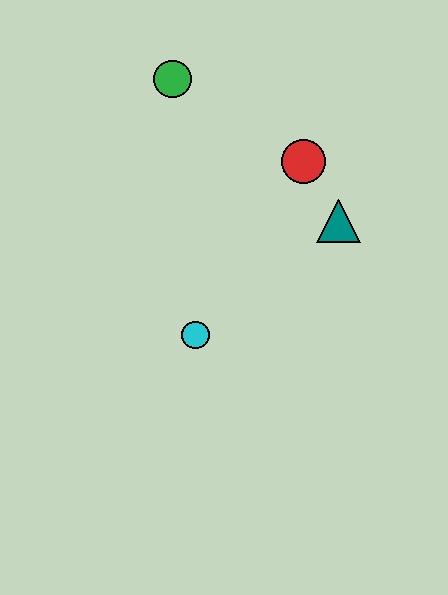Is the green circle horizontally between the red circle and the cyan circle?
No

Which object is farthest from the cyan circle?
The green circle is farthest from the cyan circle.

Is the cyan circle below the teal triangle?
Yes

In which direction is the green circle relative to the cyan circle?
The green circle is above the cyan circle.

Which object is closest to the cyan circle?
The teal triangle is closest to the cyan circle.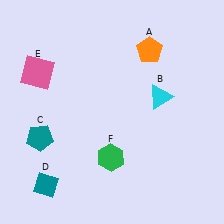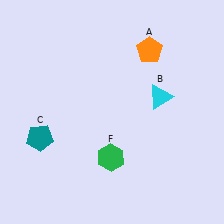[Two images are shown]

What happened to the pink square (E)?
The pink square (E) was removed in Image 2. It was in the top-left area of Image 1.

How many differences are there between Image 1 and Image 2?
There are 2 differences between the two images.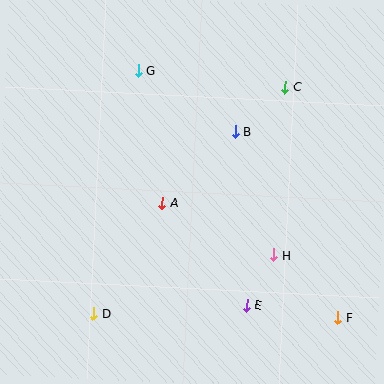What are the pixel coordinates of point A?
Point A is at (162, 203).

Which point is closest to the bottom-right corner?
Point F is closest to the bottom-right corner.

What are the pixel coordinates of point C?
Point C is at (285, 87).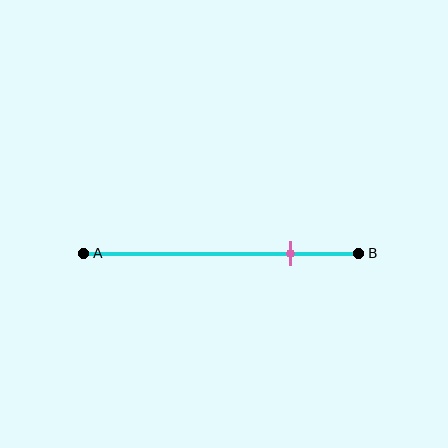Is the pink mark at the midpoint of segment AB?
No, the mark is at about 75% from A, not at the 50% midpoint.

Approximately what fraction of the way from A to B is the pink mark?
The pink mark is approximately 75% of the way from A to B.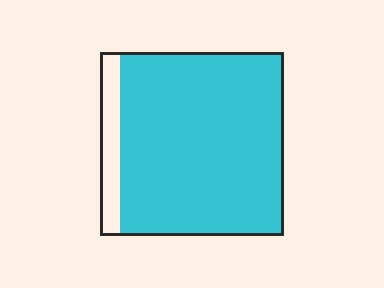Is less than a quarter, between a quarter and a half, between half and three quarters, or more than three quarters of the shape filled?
More than three quarters.